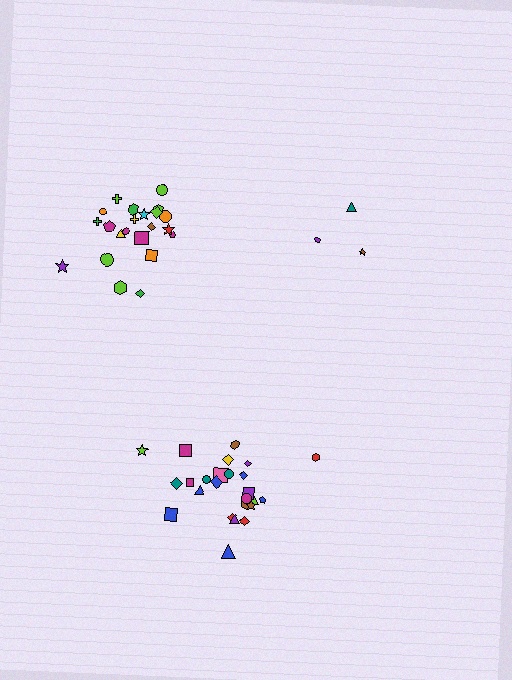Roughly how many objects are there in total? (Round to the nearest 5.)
Roughly 50 objects in total.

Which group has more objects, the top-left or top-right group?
The top-left group.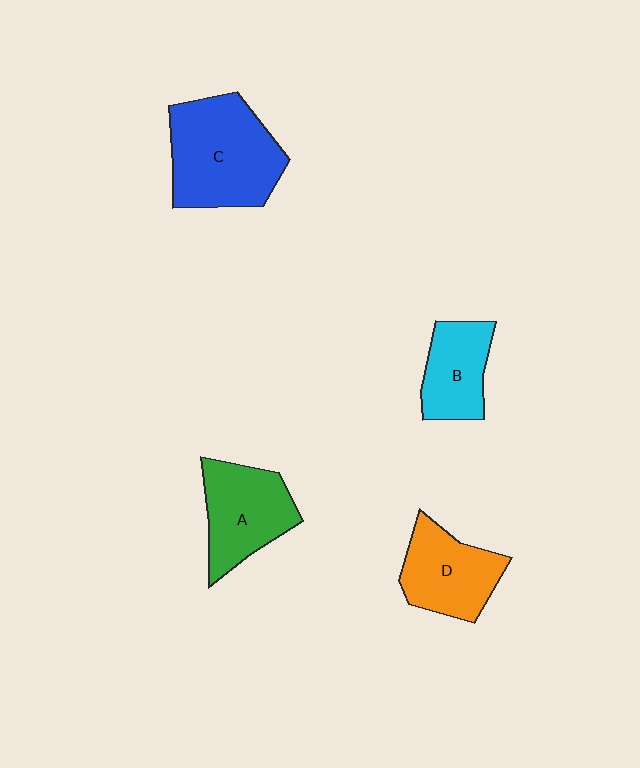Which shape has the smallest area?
Shape B (cyan).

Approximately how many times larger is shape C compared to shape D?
Approximately 1.5 times.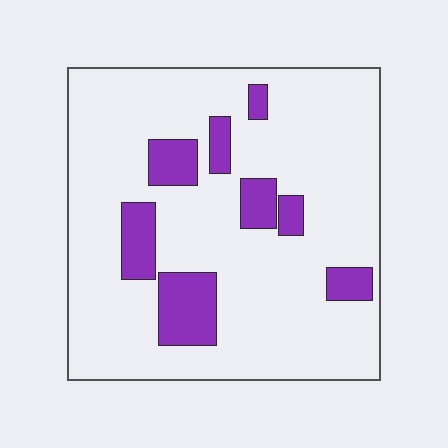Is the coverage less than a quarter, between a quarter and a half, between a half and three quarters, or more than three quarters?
Less than a quarter.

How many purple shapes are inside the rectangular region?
8.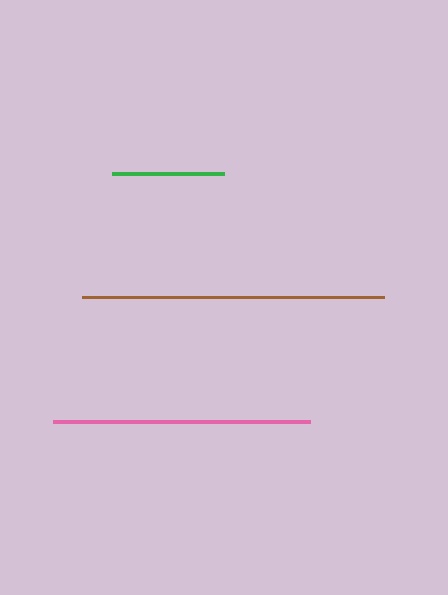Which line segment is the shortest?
The green line is the shortest at approximately 112 pixels.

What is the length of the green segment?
The green segment is approximately 112 pixels long.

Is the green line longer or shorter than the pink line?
The pink line is longer than the green line.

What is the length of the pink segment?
The pink segment is approximately 256 pixels long.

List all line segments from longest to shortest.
From longest to shortest: brown, pink, green.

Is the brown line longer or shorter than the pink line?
The brown line is longer than the pink line.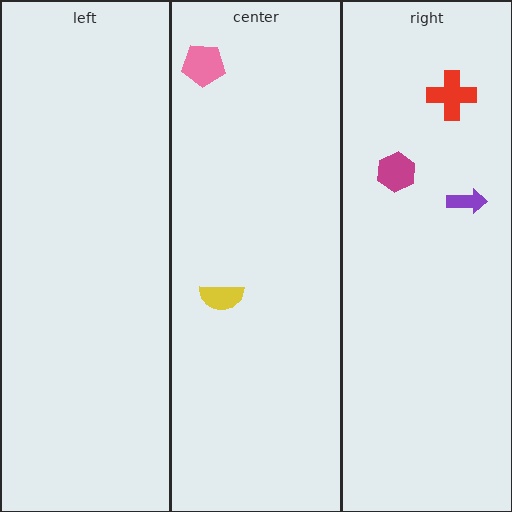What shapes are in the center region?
The yellow semicircle, the pink pentagon.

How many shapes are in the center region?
2.